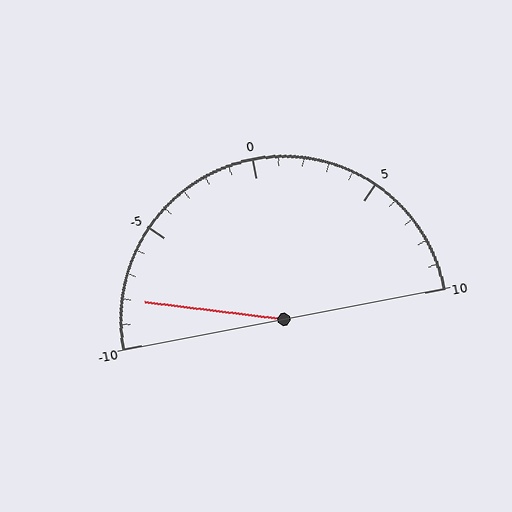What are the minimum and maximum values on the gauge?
The gauge ranges from -10 to 10.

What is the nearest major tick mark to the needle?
The nearest major tick mark is -10.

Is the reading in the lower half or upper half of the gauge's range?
The reading is in the lower half of the range (-10 to 10).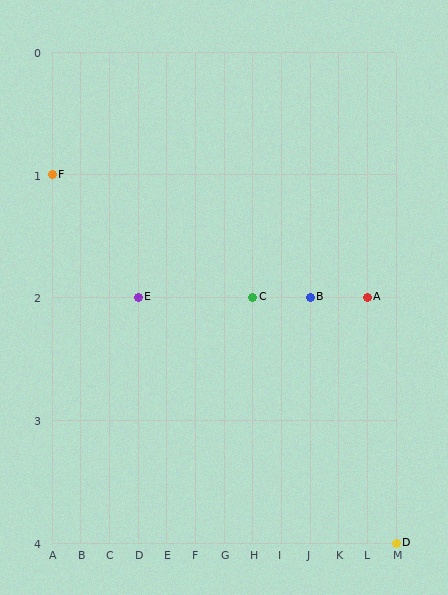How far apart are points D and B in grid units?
Points D and B are 3 columns and 2 rows apart (about 3.6 grid units diagonally).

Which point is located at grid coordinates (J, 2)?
Point B is at (J, 2).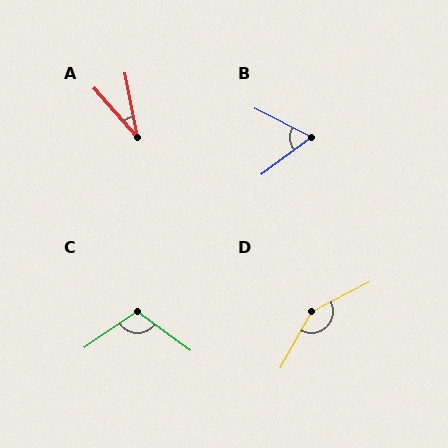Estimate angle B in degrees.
Approximately 63 degrees.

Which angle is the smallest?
A, at approximately 30 degrees.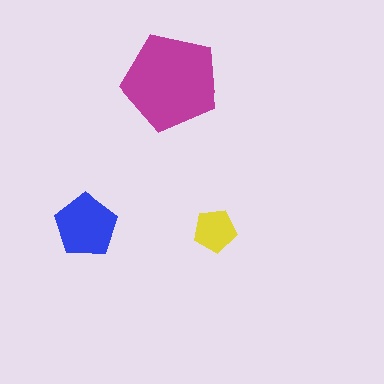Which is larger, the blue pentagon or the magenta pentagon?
The magenta one.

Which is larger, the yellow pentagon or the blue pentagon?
The blue one.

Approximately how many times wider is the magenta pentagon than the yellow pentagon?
About 2.5 times wider.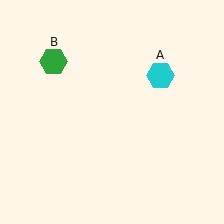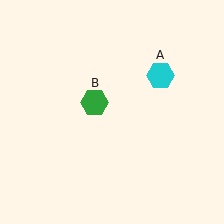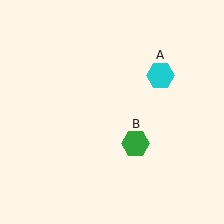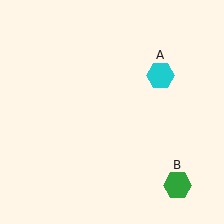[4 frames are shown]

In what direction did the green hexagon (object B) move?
The green hexagon (object B) moved down and to the right.